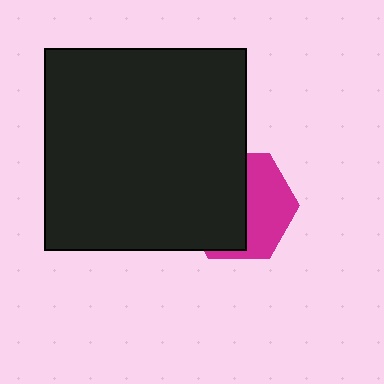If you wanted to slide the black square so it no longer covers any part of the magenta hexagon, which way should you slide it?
Slide it left — that is the most direct way to separate the two shapes.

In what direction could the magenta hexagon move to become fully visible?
The magenta hexagon could move right. That would shift it out from behind the black square entirely.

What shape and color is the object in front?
The object in front is a black square.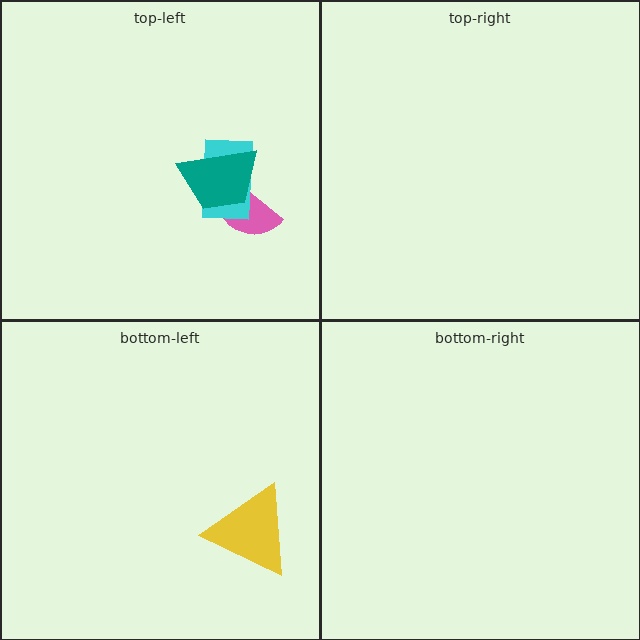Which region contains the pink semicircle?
The top-left region.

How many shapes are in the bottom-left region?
1.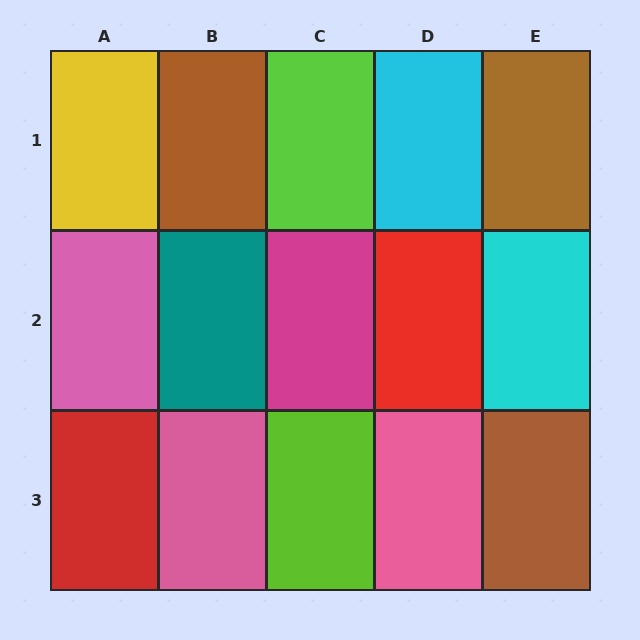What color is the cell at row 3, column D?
Pink.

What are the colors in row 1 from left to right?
Yellow, brown, lime, cyan, brown.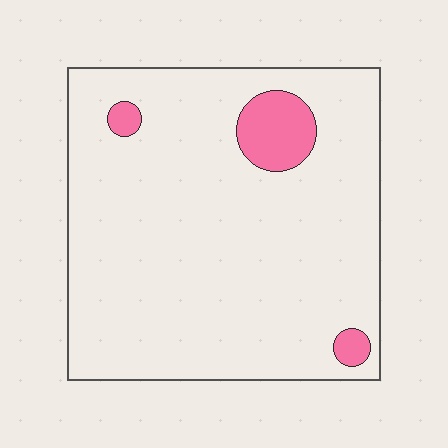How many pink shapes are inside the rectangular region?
3.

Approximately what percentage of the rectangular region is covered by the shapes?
Approximately 5%.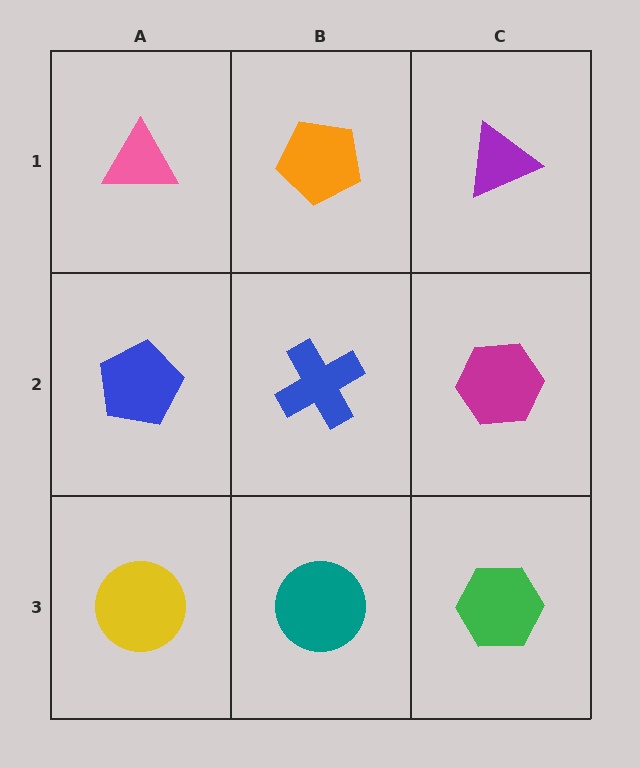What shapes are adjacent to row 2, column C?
A purple triangle (row 1, column C), a green hexagon (row 3, column C), a blue cross (row 2, column B).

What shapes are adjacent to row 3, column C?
A magenta hexagon (row 2, column C), a teal circle (row 3, column B).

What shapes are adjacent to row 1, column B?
A blue cross (row 2, column B), a pink triangle (row 1, column A), a purple triangle (row 1, column C).